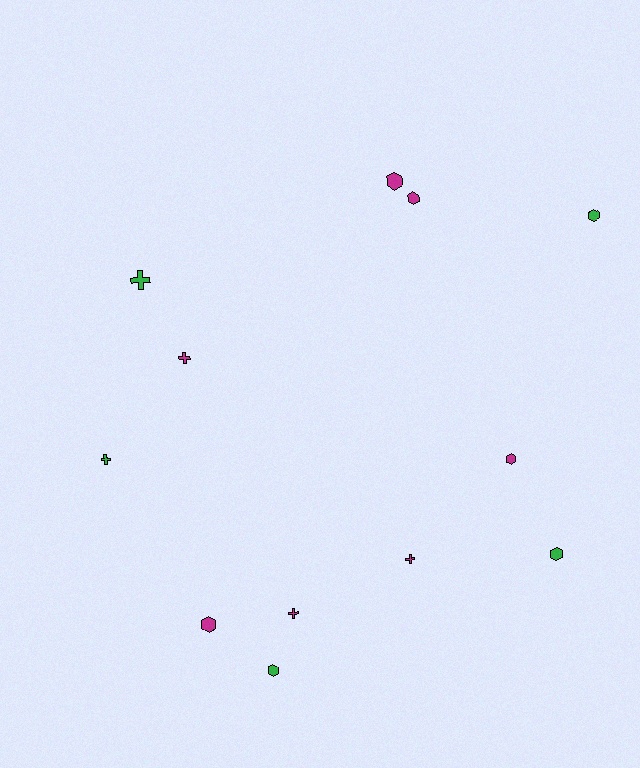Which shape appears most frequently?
Hexagon, with 7 objects.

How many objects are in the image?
There are 12 objects.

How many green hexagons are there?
There are 3 green hexagons.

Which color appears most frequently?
Magenta, with 7 objects.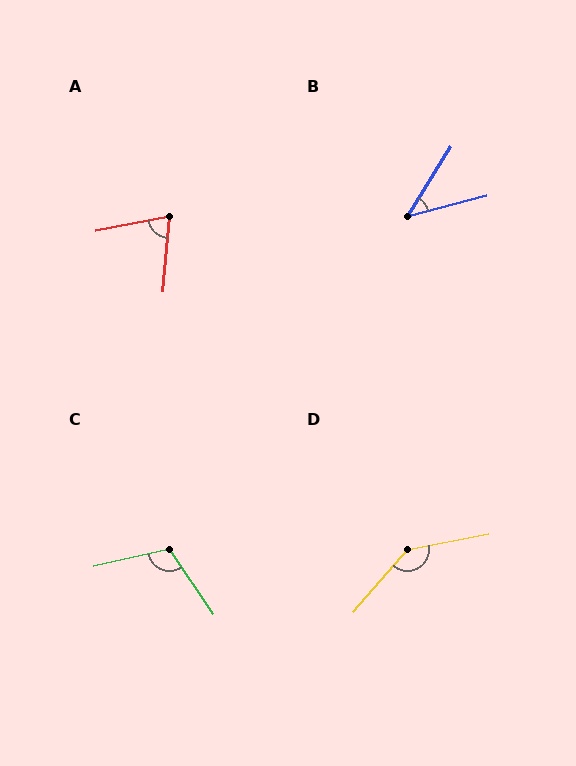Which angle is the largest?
D, at approximately 142 degrees.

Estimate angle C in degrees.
Approximately 112 degrees.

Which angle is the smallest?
B, at approximately 43 degrees.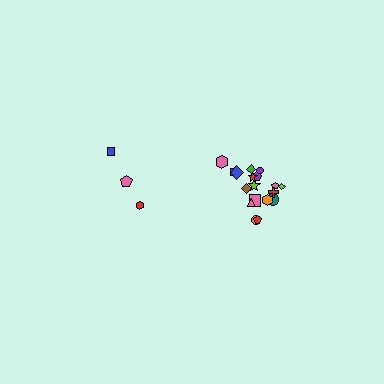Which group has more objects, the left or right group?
The right group.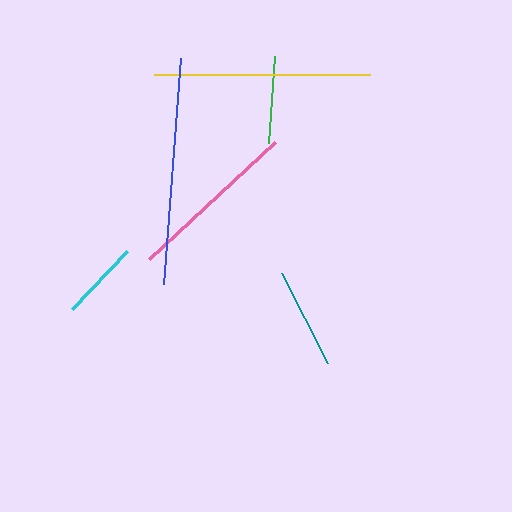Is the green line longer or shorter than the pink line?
The pink line is longer than the green line.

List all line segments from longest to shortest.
From longest to shortest: blue, yellow, pink, teal, green, cyan.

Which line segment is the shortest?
The cyan line is the shortest at approximately 80 pixels.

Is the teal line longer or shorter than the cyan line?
The teal line is longer than the cyan line.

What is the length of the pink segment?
The pink segment is approximately 172 pixels long.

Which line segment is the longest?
The blue line is the longest at approximately 227 pixels.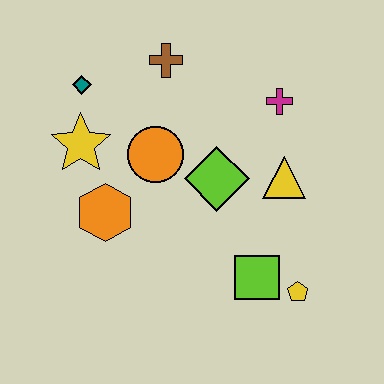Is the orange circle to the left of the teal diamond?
No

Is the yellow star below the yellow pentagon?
No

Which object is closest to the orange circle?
The lime diamond is closest to the orange circle.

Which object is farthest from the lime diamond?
The teal diamond is farthest from the lime diamond.